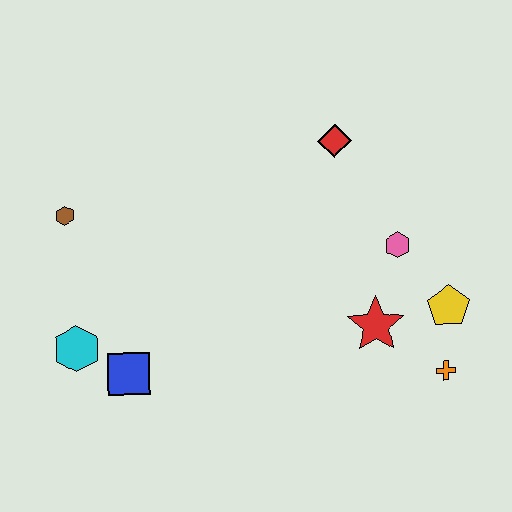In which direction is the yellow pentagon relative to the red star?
The yellow pentagon is to the right of the red star.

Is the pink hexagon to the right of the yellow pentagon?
No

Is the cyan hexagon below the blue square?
No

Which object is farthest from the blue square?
The yellow pentagon is farthest from the blue square.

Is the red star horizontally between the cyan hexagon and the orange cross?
Yes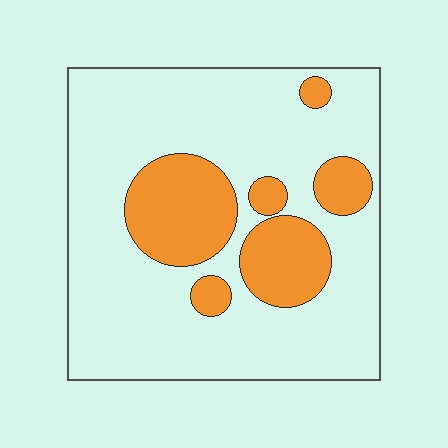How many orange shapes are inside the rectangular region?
6.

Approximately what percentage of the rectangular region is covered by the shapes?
Approximately 25%.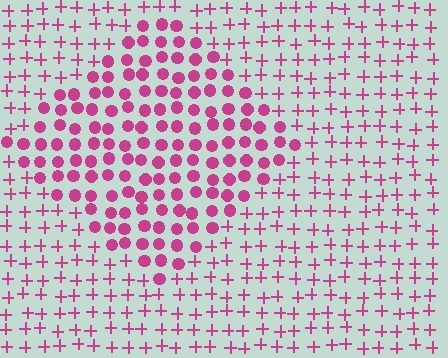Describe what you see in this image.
The image is filled with small magenta elements arranged in a uniform grid. A diamond-shaped region contains circles, while the surrounding area contains plus signs. The boundary is defined purely by the change in element shape.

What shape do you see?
I see a diamond.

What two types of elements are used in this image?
The image uses circles inside the diamond region and plus signs outside it.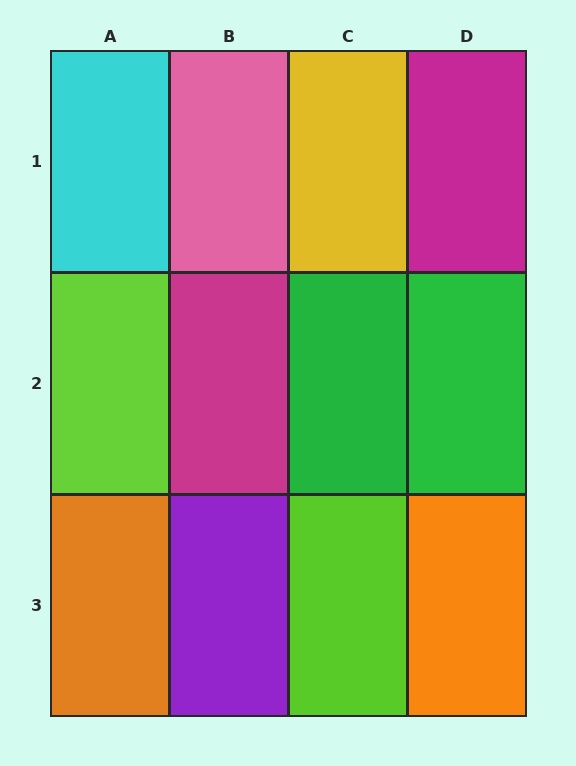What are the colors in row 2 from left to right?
Lime, magenta, green, green.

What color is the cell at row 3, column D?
Orange.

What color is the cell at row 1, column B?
Pink.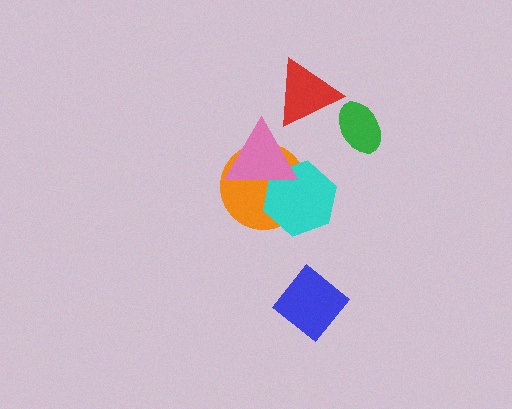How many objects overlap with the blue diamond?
0 objects overlap with the blue diamond.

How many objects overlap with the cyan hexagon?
2 objects overlap with the cyan hexagon.